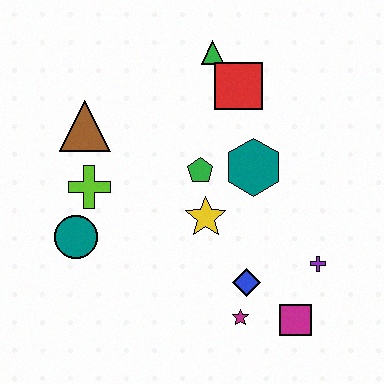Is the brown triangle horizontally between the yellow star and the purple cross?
No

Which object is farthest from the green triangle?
The magenta square is farthest from the green triangle.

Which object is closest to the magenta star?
The blue diamond is closest to the magenta star.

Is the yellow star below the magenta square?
No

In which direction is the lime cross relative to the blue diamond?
The lime cross is to the left of the blue diamond.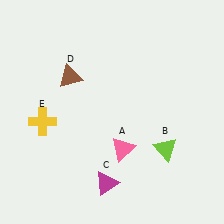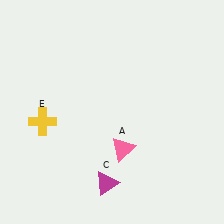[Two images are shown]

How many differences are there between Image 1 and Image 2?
There are 2 differences between the two images.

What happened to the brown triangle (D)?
The brown triangle (D) was removed in Image 2. It was in the top-left area of Image 1.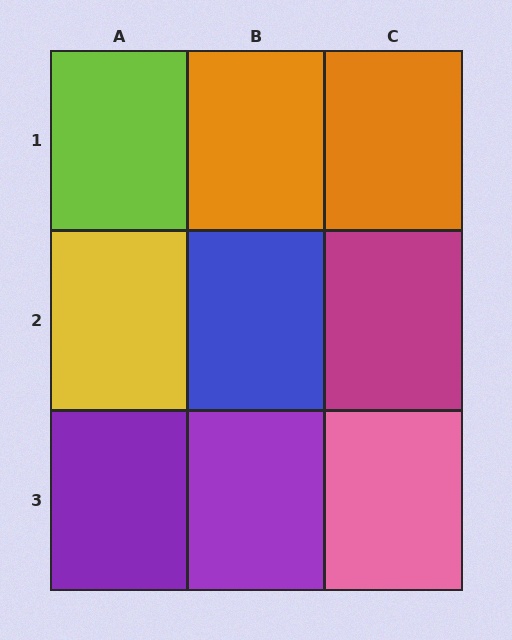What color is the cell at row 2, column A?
Yellow.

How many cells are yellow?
1 cell is yellow.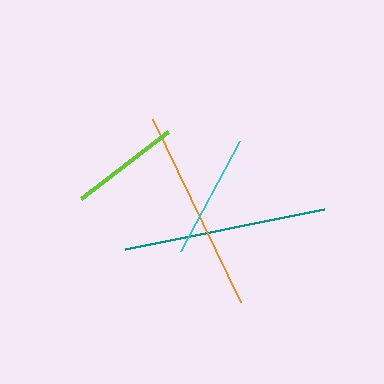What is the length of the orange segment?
The orange segment is approximately 203 pixels long.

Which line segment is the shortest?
The lime line is the shortest at approximately 110 pixels.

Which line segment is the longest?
The teal line is the longest at approximately 203 pixels.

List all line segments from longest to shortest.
From longest to shortest: teal, orange, cyan, lime.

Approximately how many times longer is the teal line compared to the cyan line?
The teal line is approximately 1.6 times the length of the cyan line.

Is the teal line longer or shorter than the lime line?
The teal line is longer than the lime line.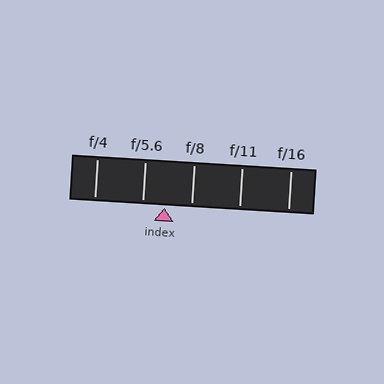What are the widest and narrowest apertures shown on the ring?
The widest aperture shown is f/4 and the narrowest is f/16.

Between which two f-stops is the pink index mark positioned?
The index mark is between f/5.6 and f/8.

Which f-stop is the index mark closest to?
The index mark is closest to f/5.6.